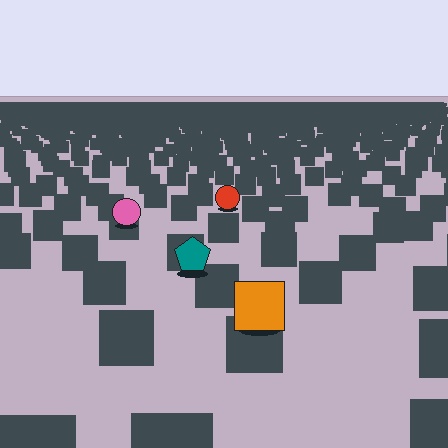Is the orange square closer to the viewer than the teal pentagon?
Yes. The orange square is closer — you can tell from the texture gradient: the ground texture is coarser near it.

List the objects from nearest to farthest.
From nearest to farthest: the orange square, the teal pentagon, the pink circle, the red circle.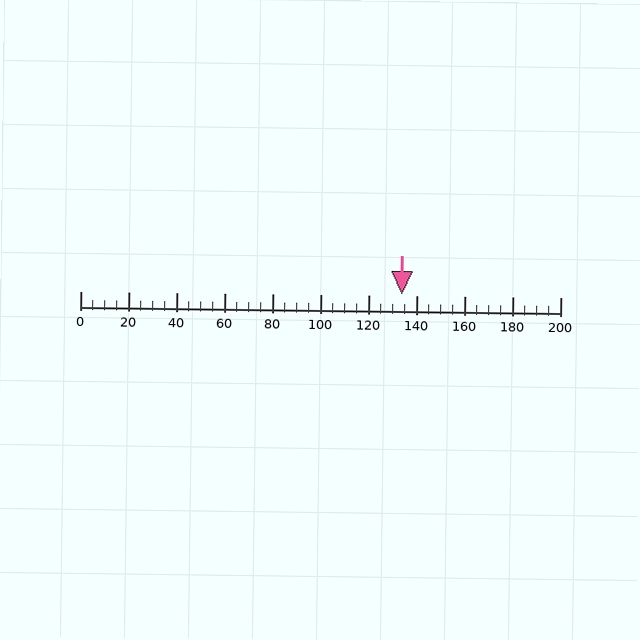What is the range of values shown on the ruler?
The ruler shows values from 0 to 200.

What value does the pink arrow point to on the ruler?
The pink arrow points to approximately 134.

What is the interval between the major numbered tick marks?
The major tick marks are spaced 20 units apart.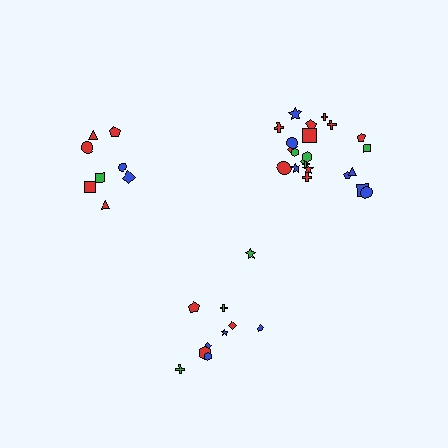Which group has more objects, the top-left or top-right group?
The top-right group.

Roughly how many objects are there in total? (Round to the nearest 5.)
Roughly 40 objects in total.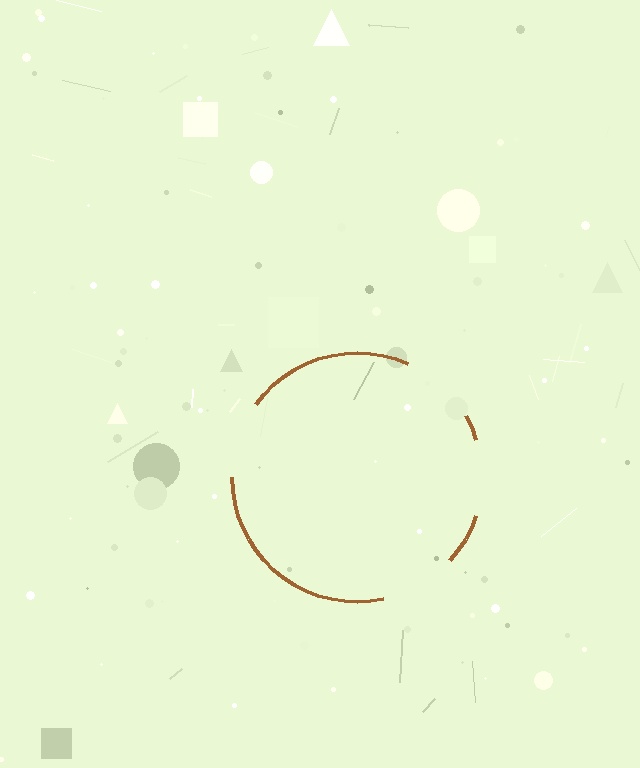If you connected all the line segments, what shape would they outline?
They would outline a circle.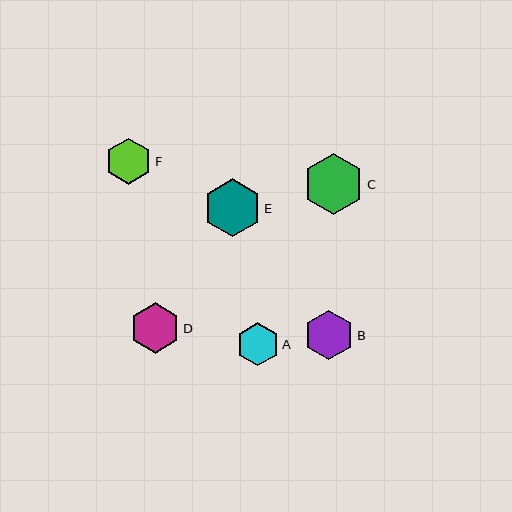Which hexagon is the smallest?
Hexagon A is the smallest with a size of approximately 43 pixels.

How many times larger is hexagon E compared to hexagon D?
Hexagon E is approximately 1.2 times the size of hexagon D.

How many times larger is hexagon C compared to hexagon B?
Hexagon C is approximately 1.2 times the size of hexagon B.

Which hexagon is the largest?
Hexagon C is the largest with a size of approximately 61 pixels.